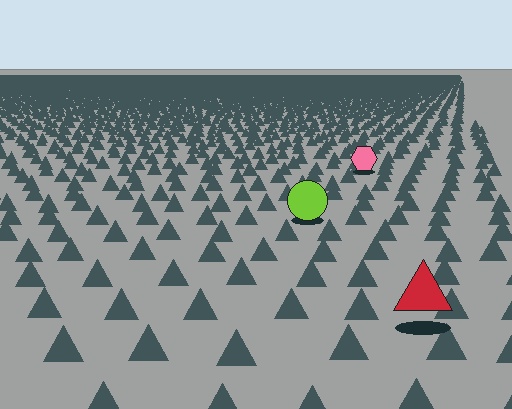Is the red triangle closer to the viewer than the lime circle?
Yes. The red triangle is closer — you can tell from the texture gradient: the ground texture is coarser near it.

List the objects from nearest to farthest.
From nearest to farthest: the red triangle, the lime circle, the pink hexagon.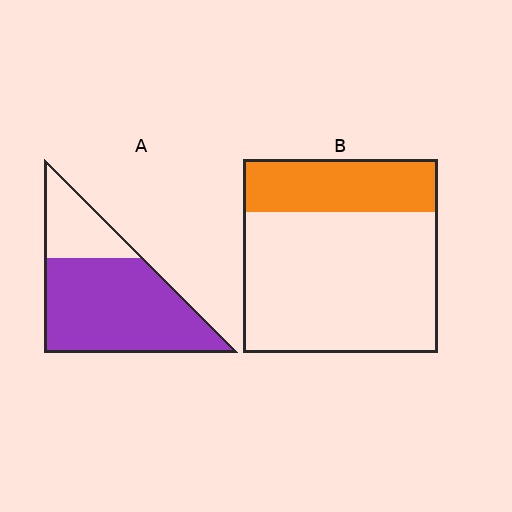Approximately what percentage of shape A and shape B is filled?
A is approximately 75% and B is approximately 25%.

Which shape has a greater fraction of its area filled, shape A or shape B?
Shape A.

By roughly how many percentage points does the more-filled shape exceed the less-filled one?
By roughly 45 percentage points (A over B).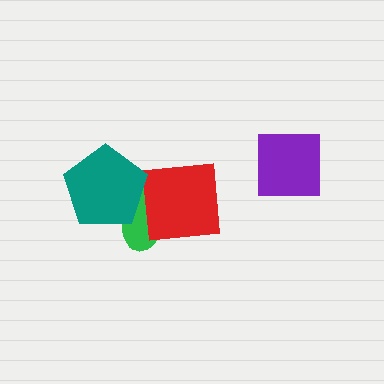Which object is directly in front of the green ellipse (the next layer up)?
The red square is directly in front of the green ellipse.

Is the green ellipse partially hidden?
Yes, it is partially covered by another shape.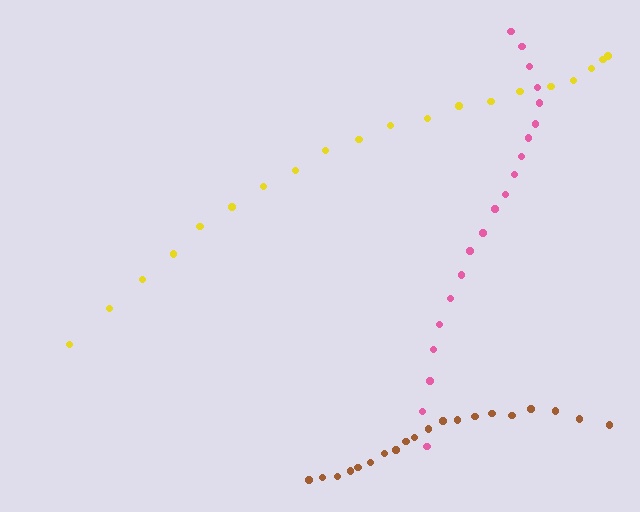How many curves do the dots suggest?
There are 3 distinct paths.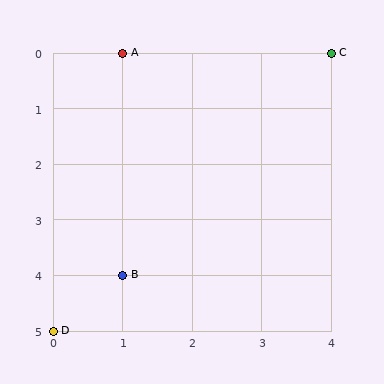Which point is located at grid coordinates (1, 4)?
Point B is at (1, 4).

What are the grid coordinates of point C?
Point C is at grid coordinates (4, 0).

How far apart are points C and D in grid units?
Points C and D are 4 columns and 5 rows apart (about 6.4 grid units diagonally).